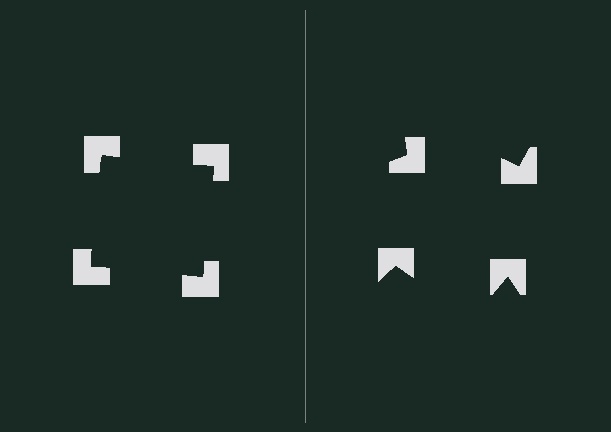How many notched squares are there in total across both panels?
8 — 4 on each side.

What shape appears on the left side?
An illusory square.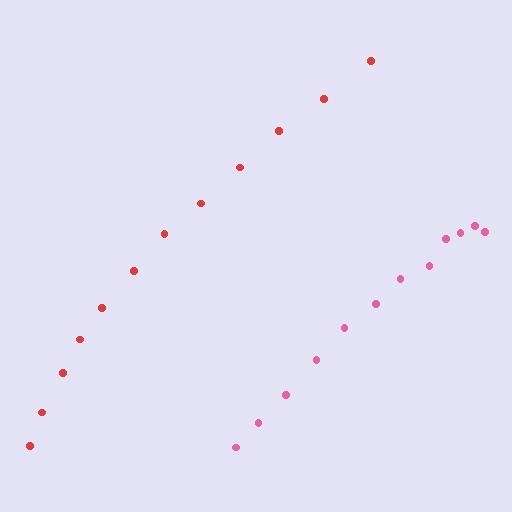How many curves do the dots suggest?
There are 2 distinct paths.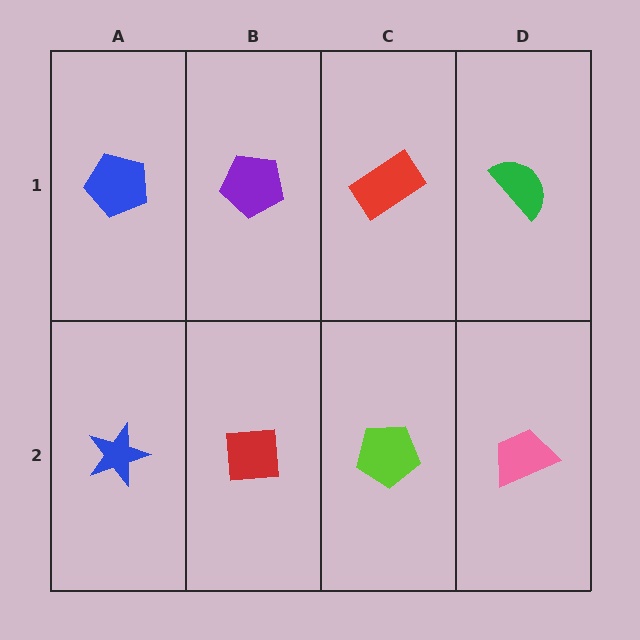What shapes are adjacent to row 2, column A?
A blue pentagon (row 1, column A), a red square (row 2, column B).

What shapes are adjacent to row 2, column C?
A red rectangle (row 1, column C), a red square (row 2, column B), a pink trapezoid (row 2, column D).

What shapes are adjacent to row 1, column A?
A blue star (row 2, column A), a purple pentagon (row 1, column B).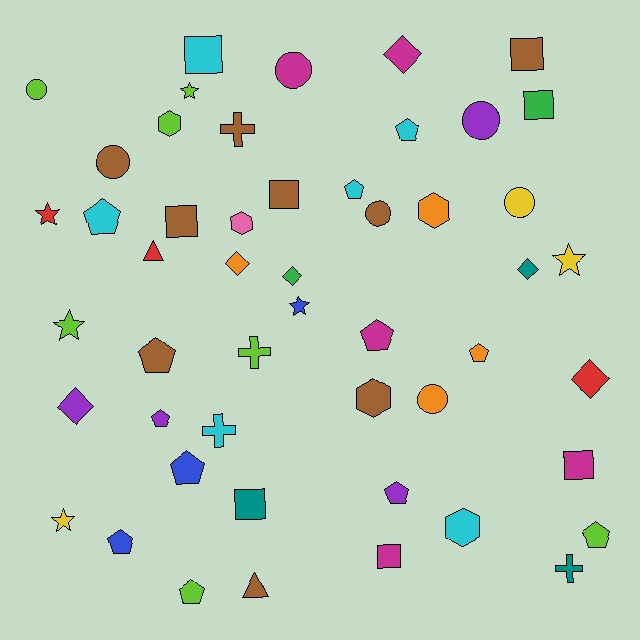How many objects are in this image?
There are 50 objects.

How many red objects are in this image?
There are 3 red objects.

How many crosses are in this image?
There are 4 crosses.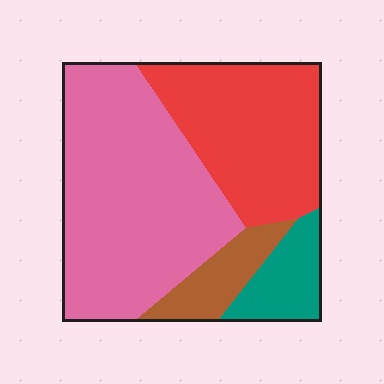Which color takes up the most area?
Pink, at roughly 50%.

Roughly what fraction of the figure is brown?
Brown covers roughly 10% of the figure.